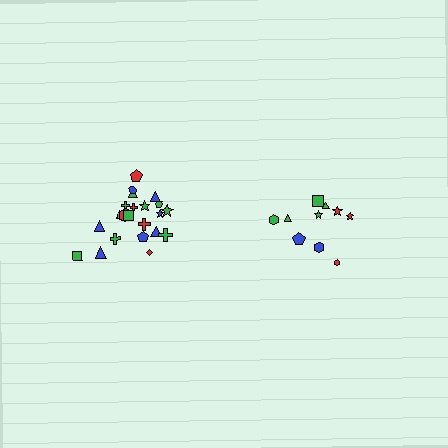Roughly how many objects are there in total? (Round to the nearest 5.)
Roughly 35 objects in total.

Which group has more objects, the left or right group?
The left group.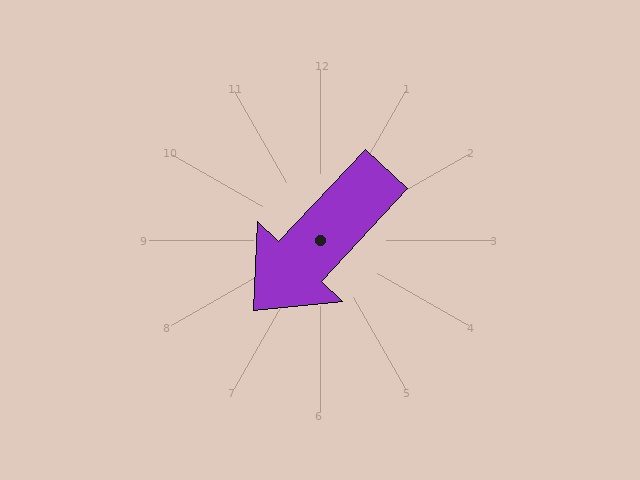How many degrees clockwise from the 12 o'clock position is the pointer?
Approximately 223 degrees.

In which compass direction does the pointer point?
Southwest.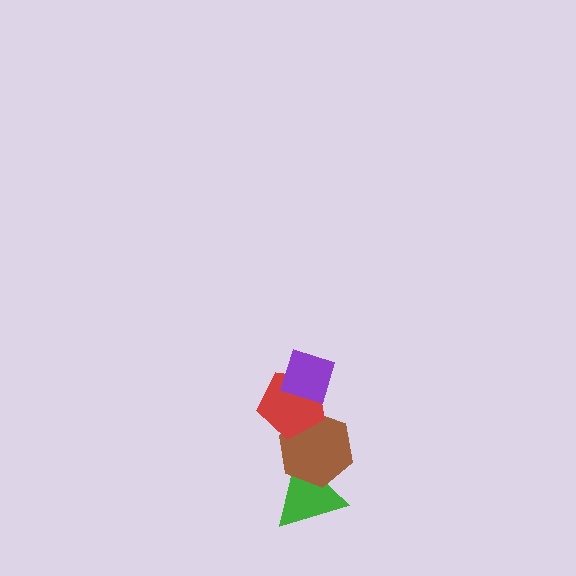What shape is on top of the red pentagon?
The purple diamond is on top of the red pentagon.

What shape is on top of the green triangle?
The brown hexagon is on top of the green triangle.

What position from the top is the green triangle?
The green triangle is 4th from the top.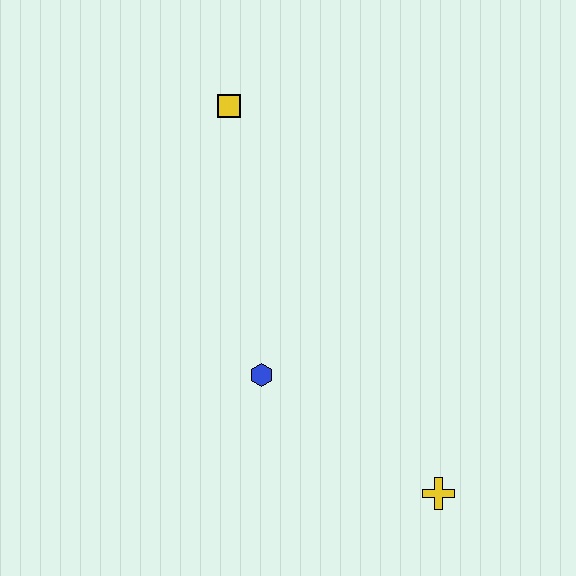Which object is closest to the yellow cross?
The blue hexagon is closest to the yellow cross.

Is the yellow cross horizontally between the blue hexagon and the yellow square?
No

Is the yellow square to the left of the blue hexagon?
Yes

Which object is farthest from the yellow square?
The yellow cross is farthest from the yellow square.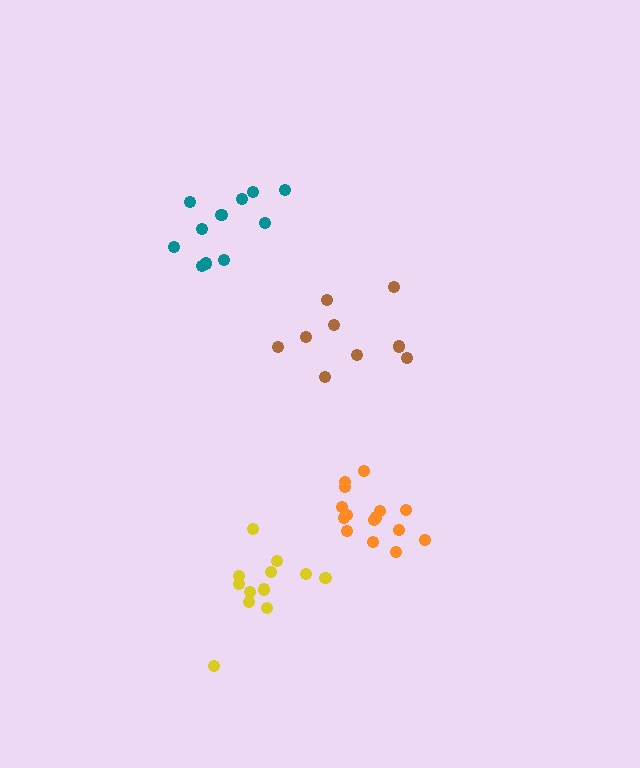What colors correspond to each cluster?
The clusters are colored: yellow, orange, brown, teal.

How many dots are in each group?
Group 1: 12 dots, Group 2: 15 dots, Group 3: 9 dots, Group 4: 11 dots (47 total).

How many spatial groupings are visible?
There are 4 spatial groupings.